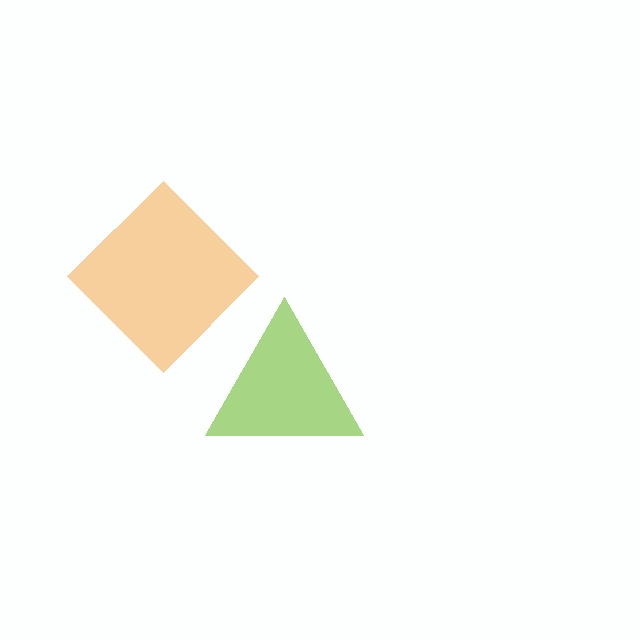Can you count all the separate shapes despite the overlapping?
Yes, there are 2 separate shapes.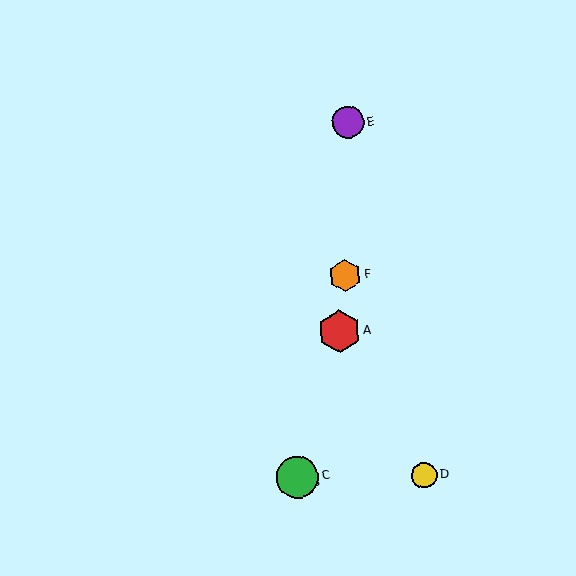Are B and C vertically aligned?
Yes, both are at x≈298.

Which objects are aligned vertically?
Objects B, C are aligned vertically.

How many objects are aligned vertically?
2 objects (B, C) are aligned vertically.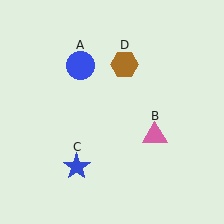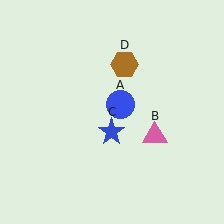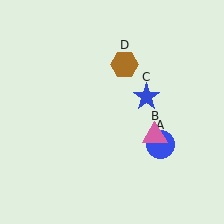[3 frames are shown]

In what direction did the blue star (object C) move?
The blue star (object C) moved up and to the right.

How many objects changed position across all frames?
2 objects changed position: blue circle (object A), blue star (object C).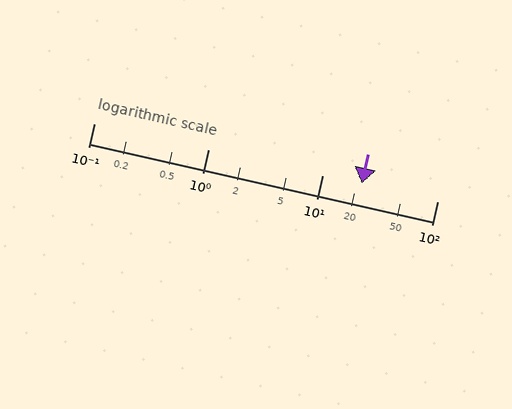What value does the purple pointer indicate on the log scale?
The pointer indicates approximately 22.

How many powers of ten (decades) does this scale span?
The scale spans 3 decades, from 0.1 to 100.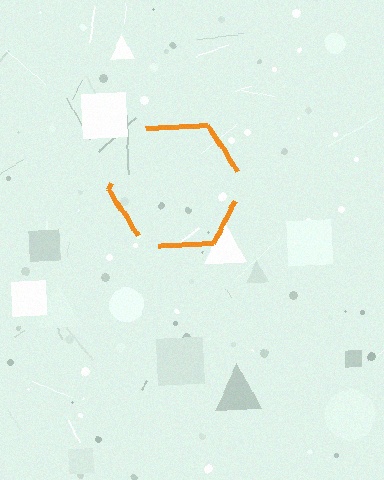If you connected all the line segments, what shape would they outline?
They would outline a hexagon.